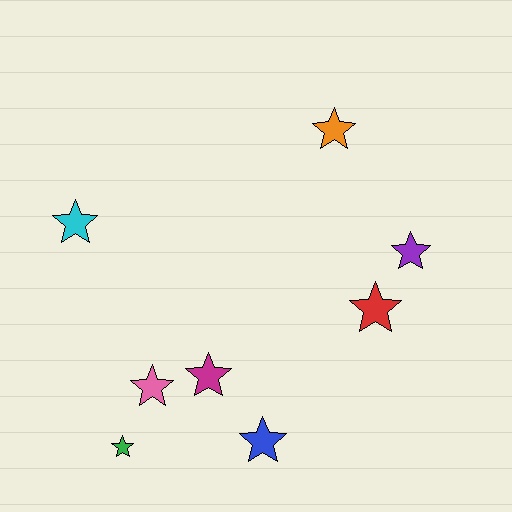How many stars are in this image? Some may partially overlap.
There are 8 stars.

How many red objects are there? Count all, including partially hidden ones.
There is 1 red object.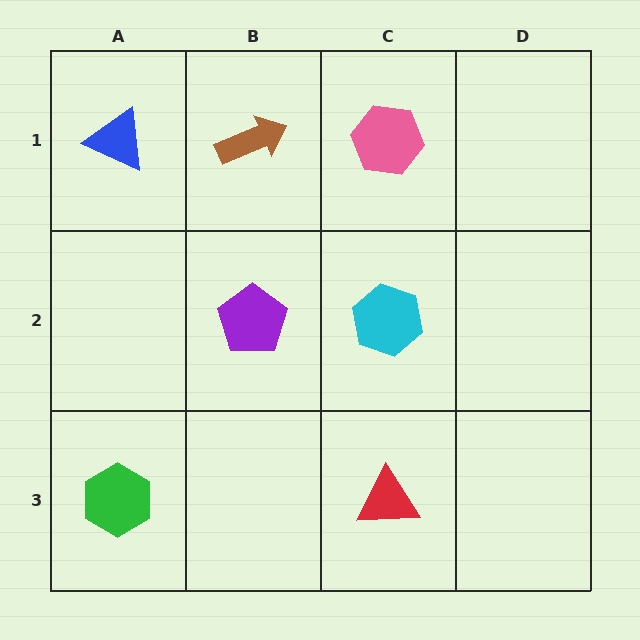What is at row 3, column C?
A red triangle.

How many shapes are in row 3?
2 shapes.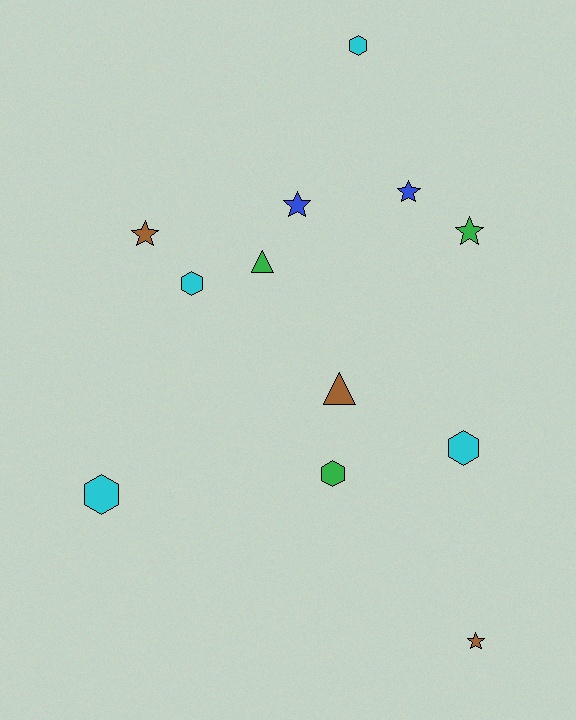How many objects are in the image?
There are 12 objects.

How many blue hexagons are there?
There are no blue hexagons.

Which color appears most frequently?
Cyan, with 4 objects.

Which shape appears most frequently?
Star, with 5 objects.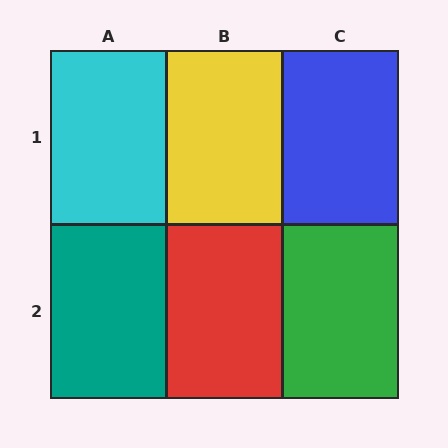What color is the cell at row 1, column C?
Blue.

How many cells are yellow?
1 cell is yellow.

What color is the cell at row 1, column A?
Cyan.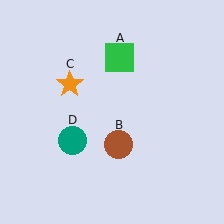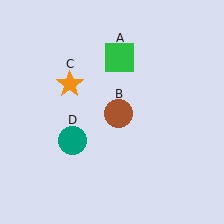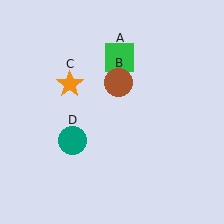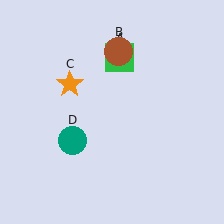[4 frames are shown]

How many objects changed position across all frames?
1 object changed position: brown circle (object B).